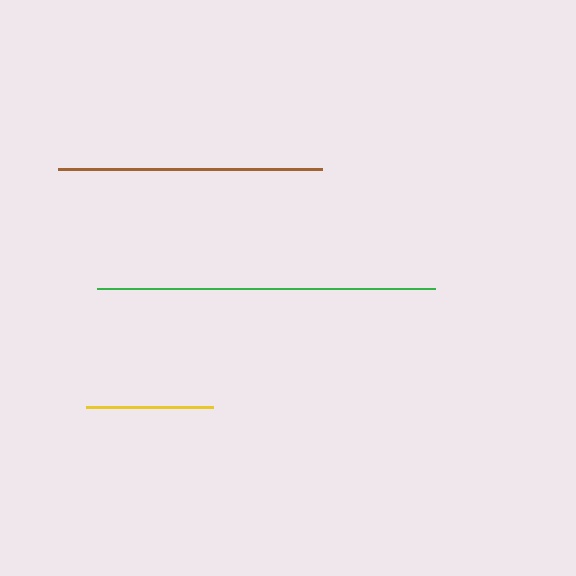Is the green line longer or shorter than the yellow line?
The green line is longer than the yellow line.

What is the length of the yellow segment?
The yellow segment is approximately 127 pixels long.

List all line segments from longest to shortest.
From longest to shortest: green, brown, yellow.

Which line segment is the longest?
The green line is the longest at approximately 338 pixels.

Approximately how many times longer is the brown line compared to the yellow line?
The brown line is approximately 2.1 times the length of the yellow line.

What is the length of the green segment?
The green segment is approximately 338 pixels long.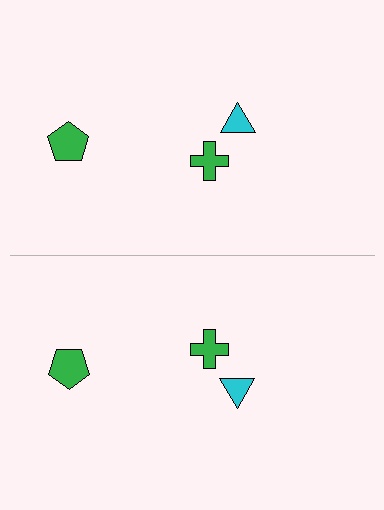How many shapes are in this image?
There are 6 shapes in this image.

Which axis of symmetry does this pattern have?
The pattern has a horizontal axis of symmetry running through the center of the image.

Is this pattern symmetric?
Yes, this pattern has bilateral (reflection) symmetry.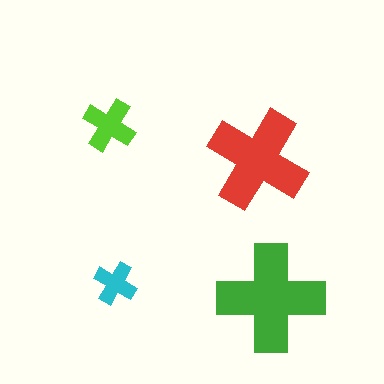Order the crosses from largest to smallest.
the green one, the red one, the lime one, the cyan one.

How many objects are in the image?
There are 4 objects in the image.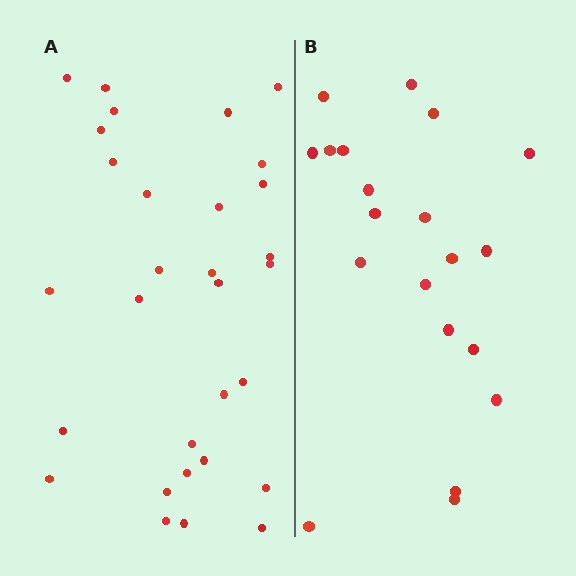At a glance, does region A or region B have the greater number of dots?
Region A (the left region) has more dots.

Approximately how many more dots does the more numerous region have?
Region A has roughly 10 or so more dots than region B.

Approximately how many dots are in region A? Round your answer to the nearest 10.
About 30 dots.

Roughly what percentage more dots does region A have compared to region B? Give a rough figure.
About 50% more.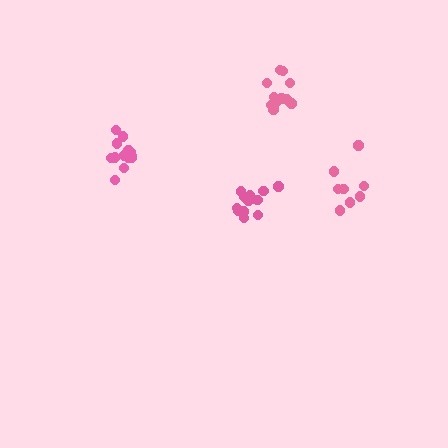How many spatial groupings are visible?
There are 4 spatial groupings.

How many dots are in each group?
Group 1: 14 dots, Group 2: 8 dots, Group 3: 13 dots, Group 4: 11 dots (46 total).